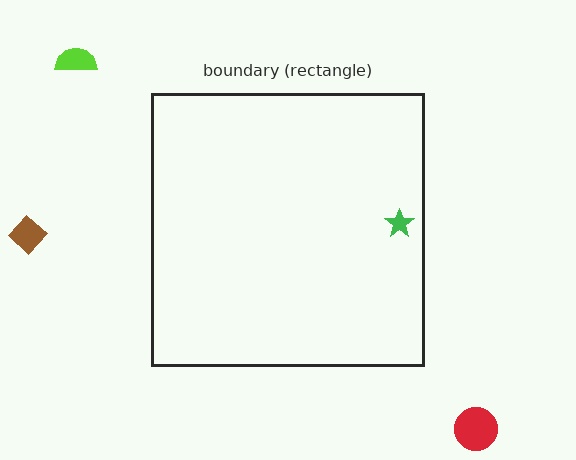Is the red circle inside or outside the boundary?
Outside.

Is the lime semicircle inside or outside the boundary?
Outside.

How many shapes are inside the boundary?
1 inside, 3 outside.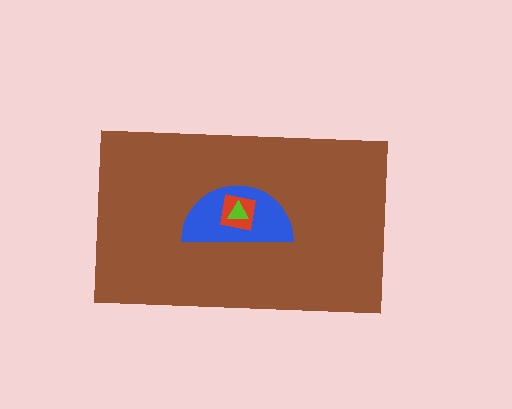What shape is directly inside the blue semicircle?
The red square.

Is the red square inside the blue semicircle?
Yes.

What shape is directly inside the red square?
The lime triangle.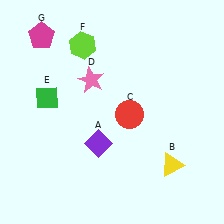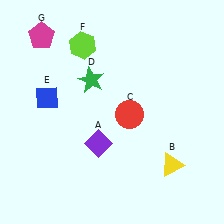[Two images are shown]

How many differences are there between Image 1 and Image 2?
There are 2 differences between the two images.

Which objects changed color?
D changed from pink to green. E changed from green to blue.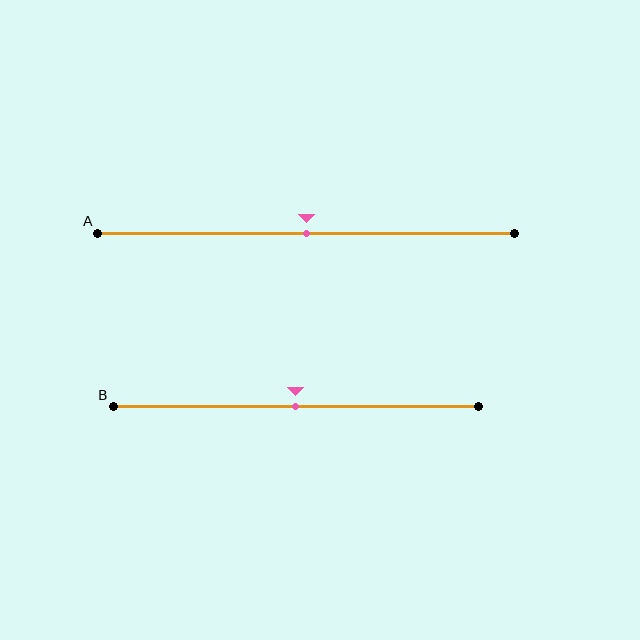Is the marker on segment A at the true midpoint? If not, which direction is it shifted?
Yes, the marker on segment A is at the true midpoint.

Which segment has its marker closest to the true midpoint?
Segment A has its marker closest to the true midpoint.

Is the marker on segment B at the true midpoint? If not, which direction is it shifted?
Yes, the marker on segment B is at the true midpoint.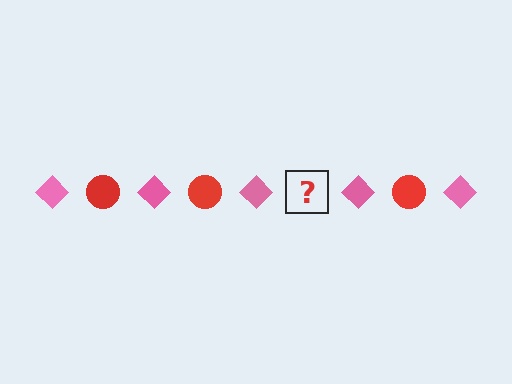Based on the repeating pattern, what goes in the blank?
The blank should be a red circle.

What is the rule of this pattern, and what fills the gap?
The rule is that the pattern alternates between pink diamond and red circle. The gap should be filled with a red circle.